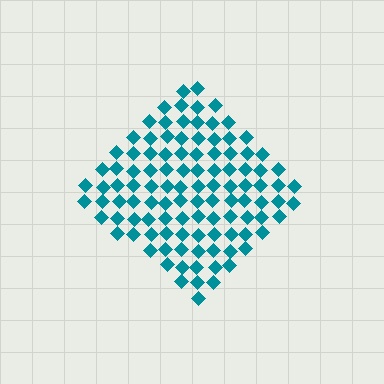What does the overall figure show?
The overall figure shows a diamond.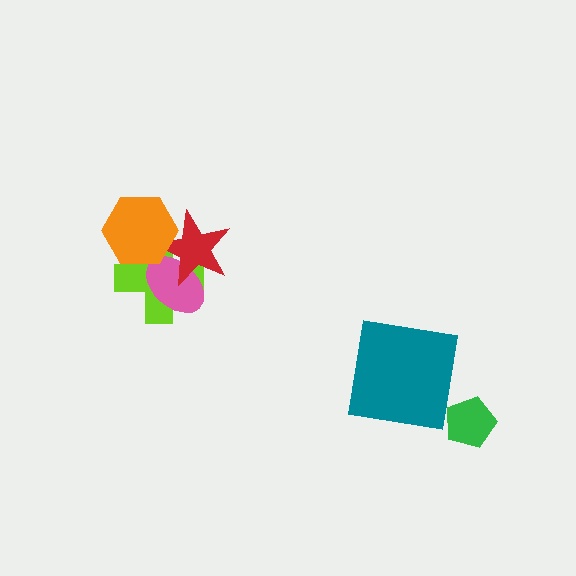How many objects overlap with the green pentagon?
0 objects overlap with the green pentagon.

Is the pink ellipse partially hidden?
Yes, it is partially covered by another shape.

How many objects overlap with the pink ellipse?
3 objects overlap with the pink ellipse.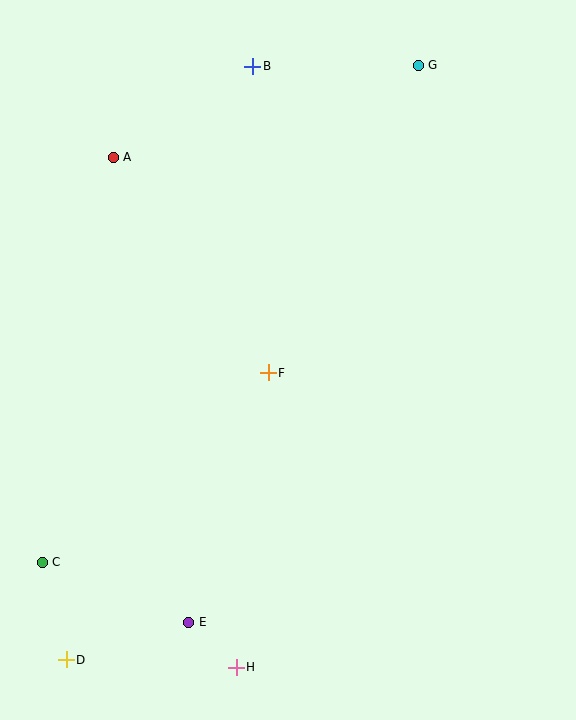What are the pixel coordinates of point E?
Point E is at (189, 622).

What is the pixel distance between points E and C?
The distance between E and C is 158 pixels.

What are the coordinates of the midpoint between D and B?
The midpoint between D and B is at (160, 363).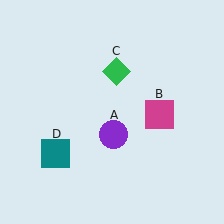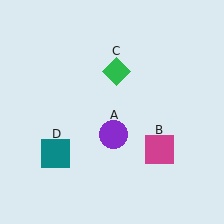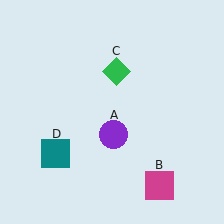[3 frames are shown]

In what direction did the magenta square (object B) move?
The magenta square (object B) moved down.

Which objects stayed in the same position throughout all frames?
Purple circle (object A) and green diamond (object C) and teal square (object D) remained stationary.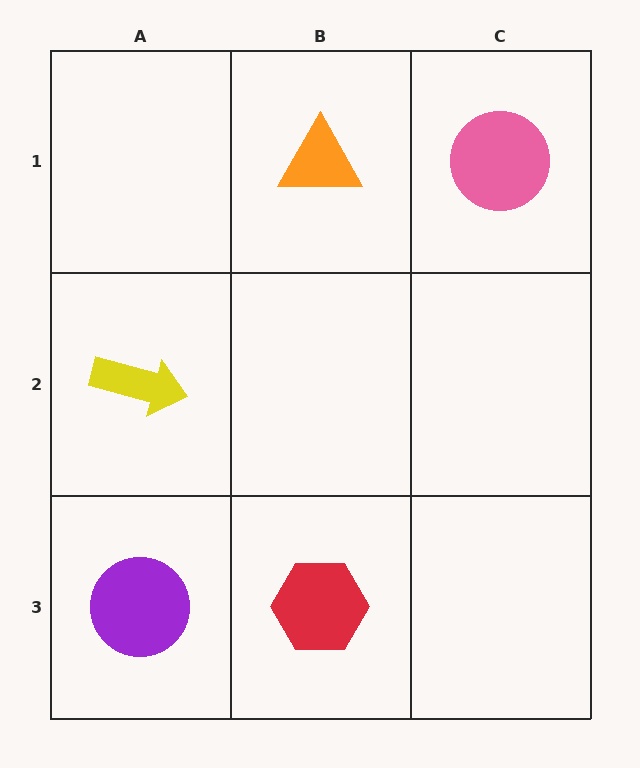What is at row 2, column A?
A yellow arrow.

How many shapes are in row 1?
2 shapes.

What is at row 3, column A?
A purple circle.